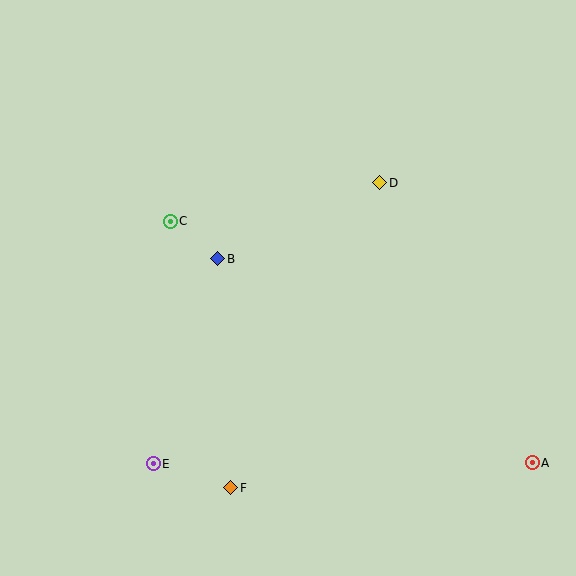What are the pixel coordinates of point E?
Point E is at (153, 464).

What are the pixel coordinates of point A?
Point A is at (532, 463).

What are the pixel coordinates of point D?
Point D is at (380, 183).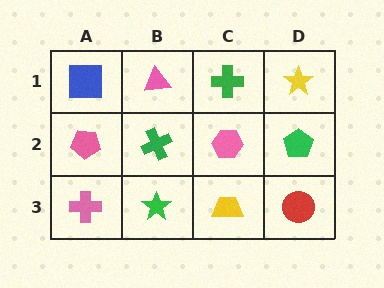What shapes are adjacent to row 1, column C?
A pink hexagon (row 2, column C), a pink triangle (row 1, column B), a yellow star (row 1, column D).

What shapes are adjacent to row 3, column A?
A pink pentagon (row 2, column A), a green star (row 3, column B).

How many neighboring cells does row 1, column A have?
2.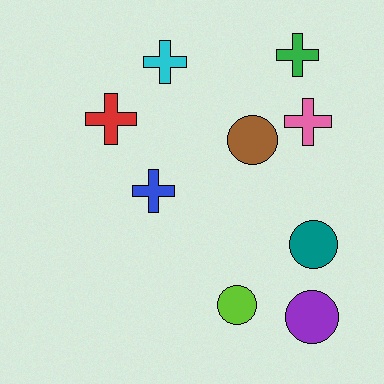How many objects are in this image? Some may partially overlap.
There are 9 objects.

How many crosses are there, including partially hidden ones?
There are 5 crosses.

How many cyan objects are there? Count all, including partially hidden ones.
There is 1 cyan object.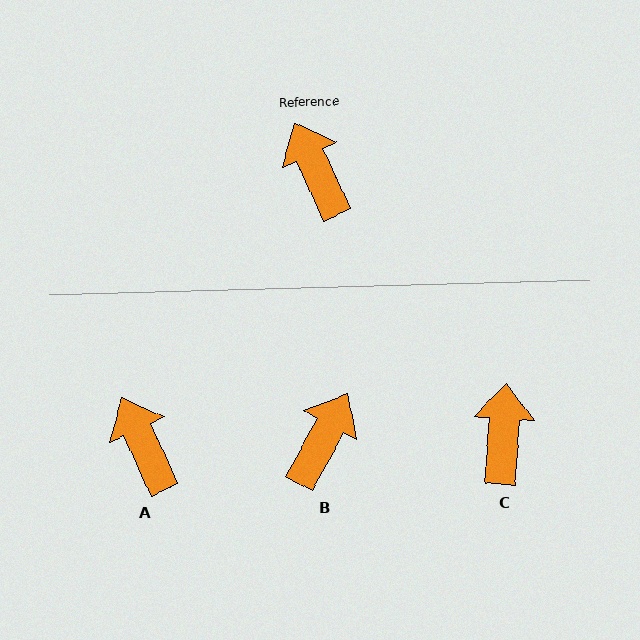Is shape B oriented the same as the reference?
No, it is off by about 53 degrees.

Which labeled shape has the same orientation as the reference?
A.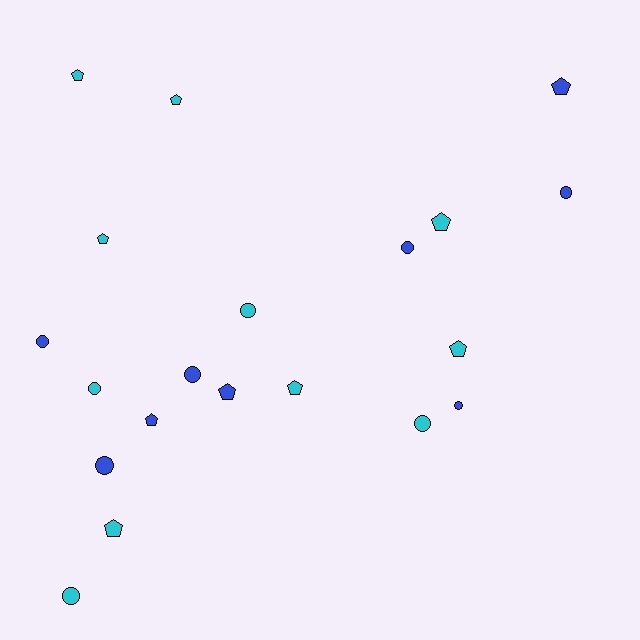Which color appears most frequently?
Cyan, with 11 objects.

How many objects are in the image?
There are 20 objects.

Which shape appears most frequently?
Circle, with 10 objects.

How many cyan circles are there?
There are 4 cyan circles.